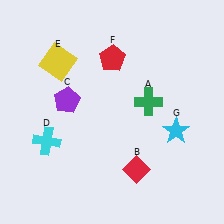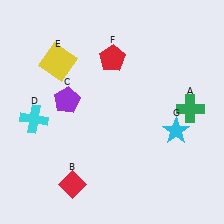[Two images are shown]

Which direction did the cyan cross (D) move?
The cyan cross (D) moved up.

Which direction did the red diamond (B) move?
The red diamond (B) moved left.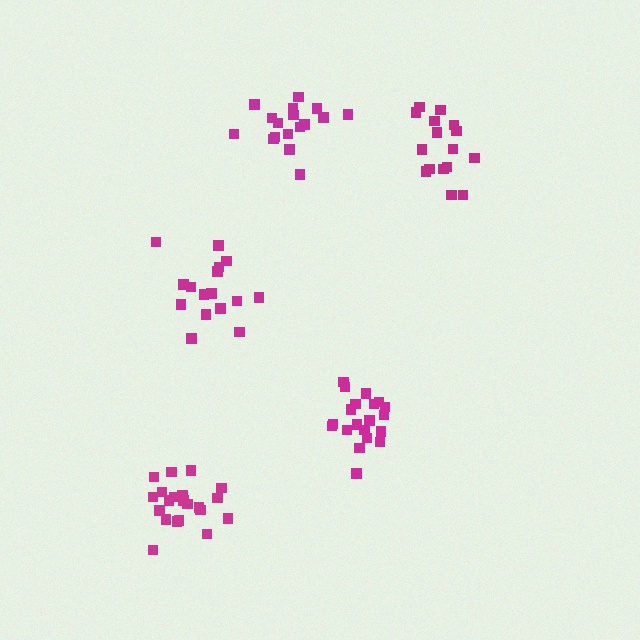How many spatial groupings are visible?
There are 5 spatial groupings.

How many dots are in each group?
Group 1: 17 dots, Group 2: 21 dots, Group 3: 16 dots, Group 4: 20 dots, Group 5: 16 dots (90 total).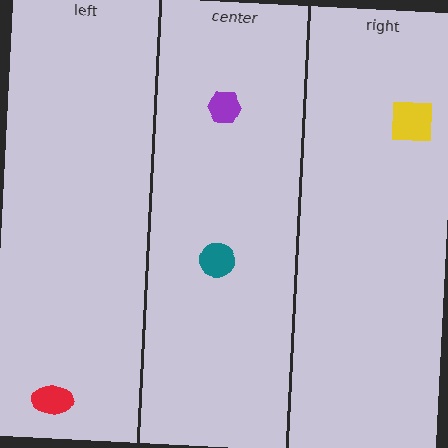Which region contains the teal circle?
The center region.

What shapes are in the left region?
The red ellipse.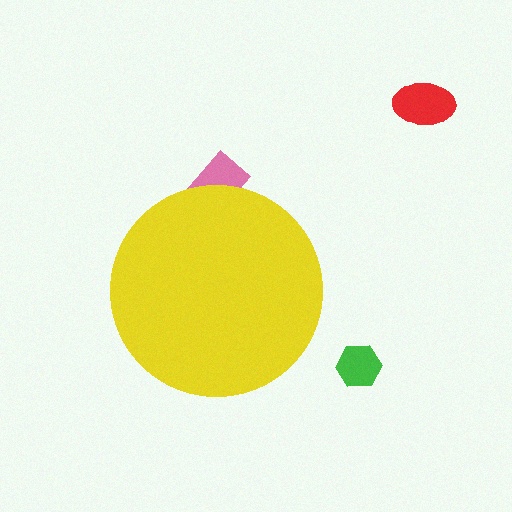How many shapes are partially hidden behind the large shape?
1 shape is partially hidden.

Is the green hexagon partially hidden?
No, the green hexagon is fully visible.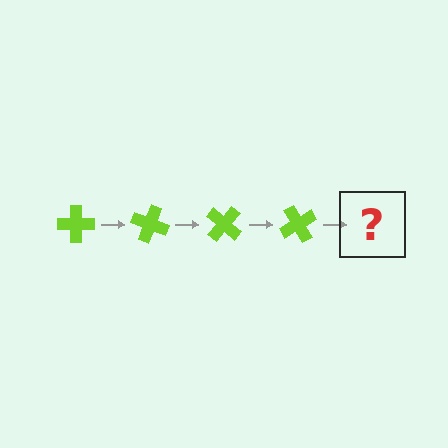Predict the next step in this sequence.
The next step is a lime cross rotated 80 degrees.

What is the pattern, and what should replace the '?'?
The pattern is that the cross rotates 20 degrees each step. The '?' should be a lime cross rotated 80 degrees.